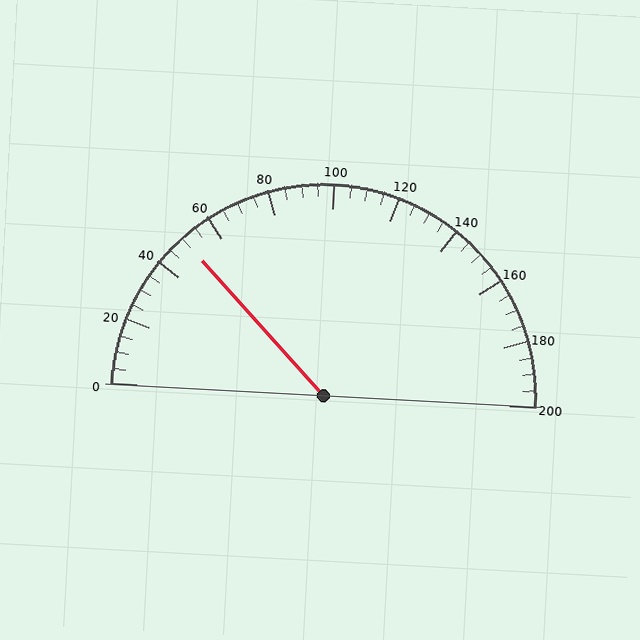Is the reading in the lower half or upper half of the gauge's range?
The reading is in the lower half of the range (0 to 200).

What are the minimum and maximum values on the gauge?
The gauge ranges from 0 to 200.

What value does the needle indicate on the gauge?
The needle indicates approximately 50.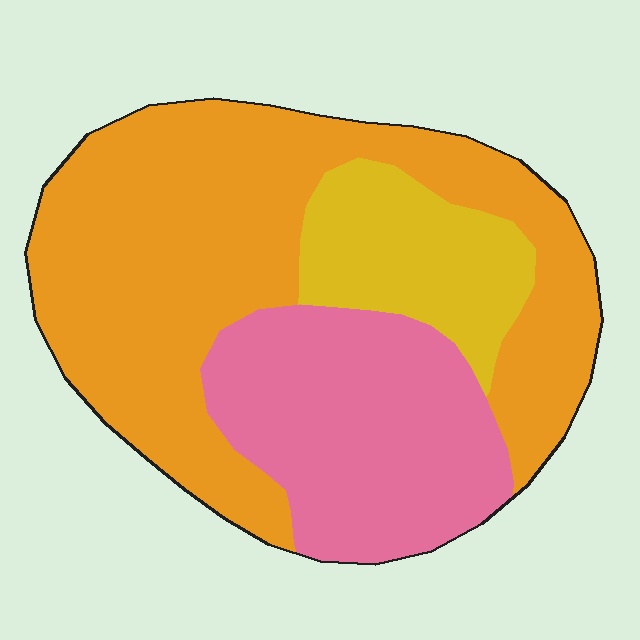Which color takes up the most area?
Orange, at roughly 55%.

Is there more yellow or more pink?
Pink.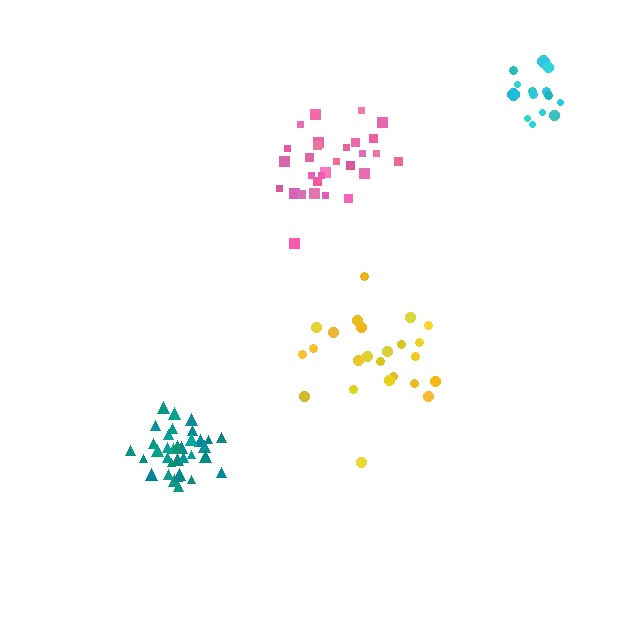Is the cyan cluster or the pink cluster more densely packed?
Pink.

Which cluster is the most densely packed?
Teal.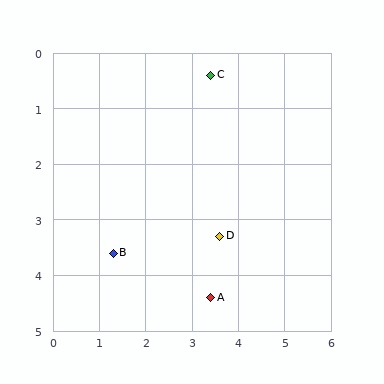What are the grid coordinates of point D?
Point D is at approximately (3.6, 3.3).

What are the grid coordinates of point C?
Point C is at approximately (3.4, 0.4).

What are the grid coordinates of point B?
Point B is at approximately (1.3, 3.6).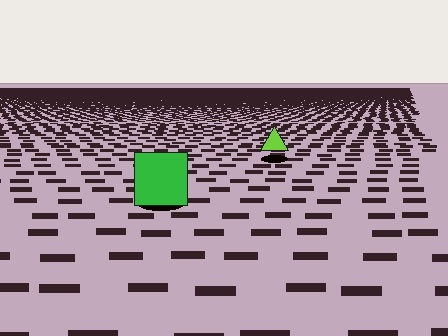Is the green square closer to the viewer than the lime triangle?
Yes. The green square is closer — you can tell from the texture gradient: the ground texture is coarser near it.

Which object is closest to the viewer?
The green square is closest. The texture marks near it are larger and more spread out.